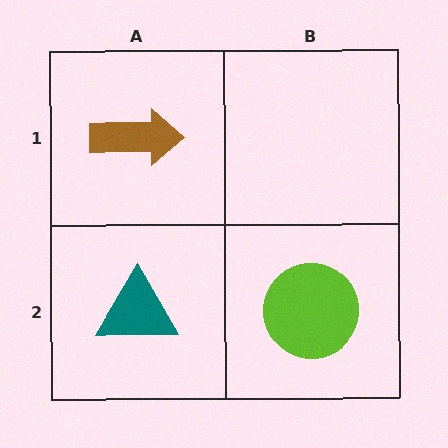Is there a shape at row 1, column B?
No, that cell is empty.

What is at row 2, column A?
A teal triangle.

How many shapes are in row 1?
1 shape.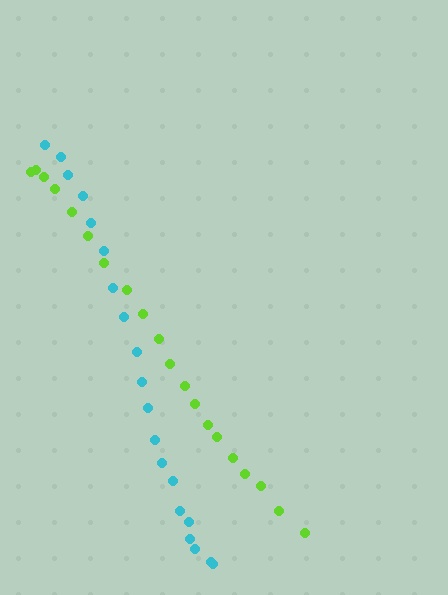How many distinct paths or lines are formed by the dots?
There are 2 distinct paths.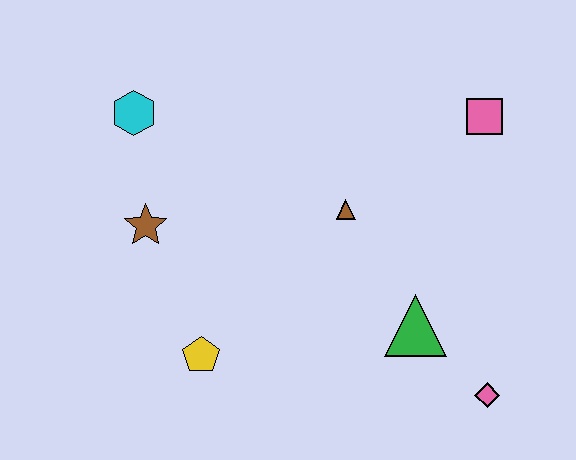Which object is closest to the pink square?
The brown triangle is closest to the pink square.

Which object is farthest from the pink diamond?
The cyan hexagon is farthest from the pink diamond.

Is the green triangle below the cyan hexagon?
Yes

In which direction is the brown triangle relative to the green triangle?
The brown triangle is above the green triangle.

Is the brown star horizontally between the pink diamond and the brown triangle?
No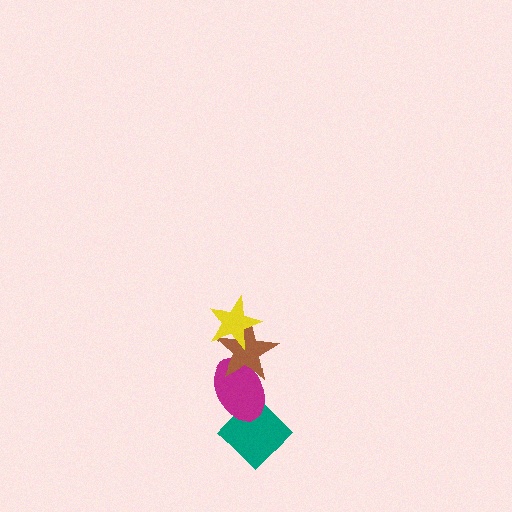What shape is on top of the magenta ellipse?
The brown star is on top of the magenta ellipse.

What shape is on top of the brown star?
The yellow star is on top of the brown star.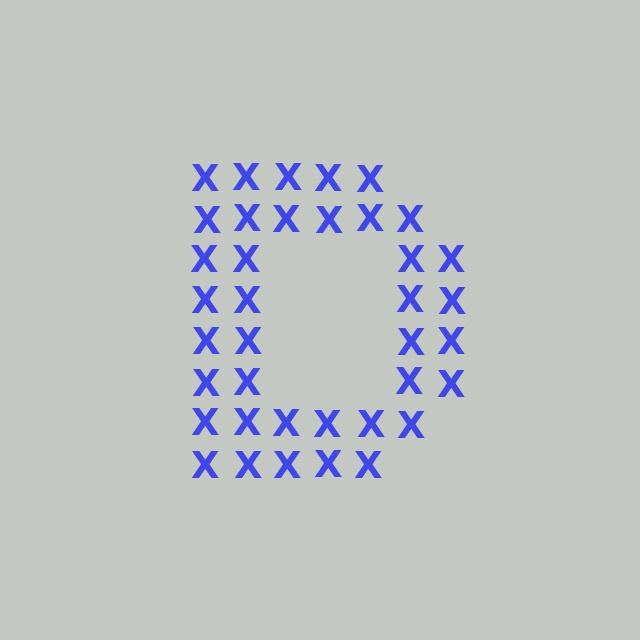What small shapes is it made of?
It is made of small letter X's.